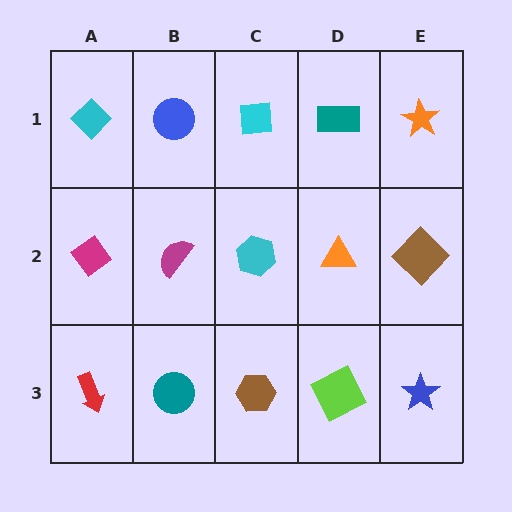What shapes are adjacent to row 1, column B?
A magenta semicircle (row 2, column B), a cyan diamond (row 1, column A), a cyan square (row 1, column C).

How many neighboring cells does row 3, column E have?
2.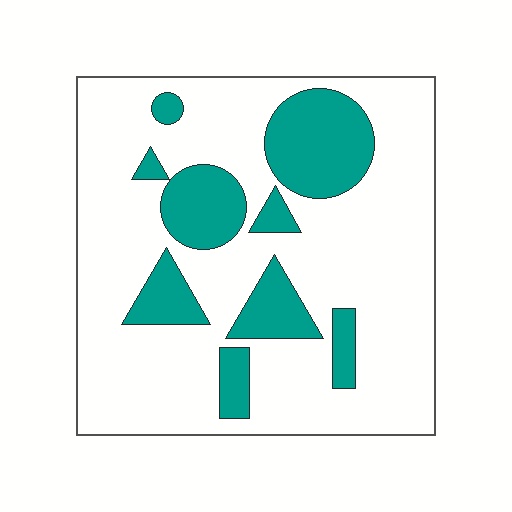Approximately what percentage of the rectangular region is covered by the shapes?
Approximately 25%.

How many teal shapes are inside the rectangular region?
9.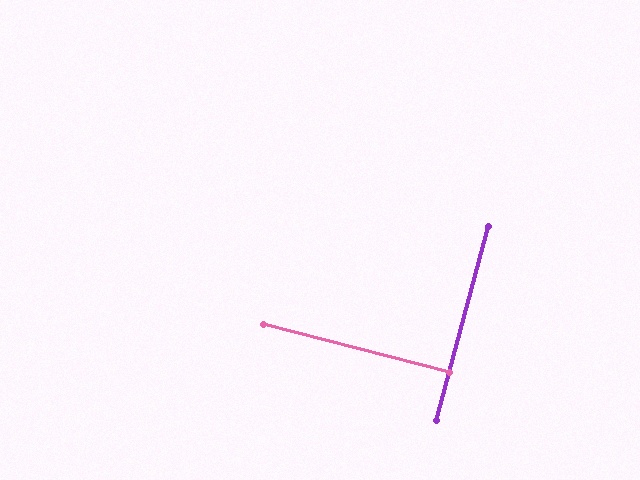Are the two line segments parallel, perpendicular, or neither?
Perpendicular — they meet at approximately 90°.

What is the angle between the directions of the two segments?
Approximately 90 degrees.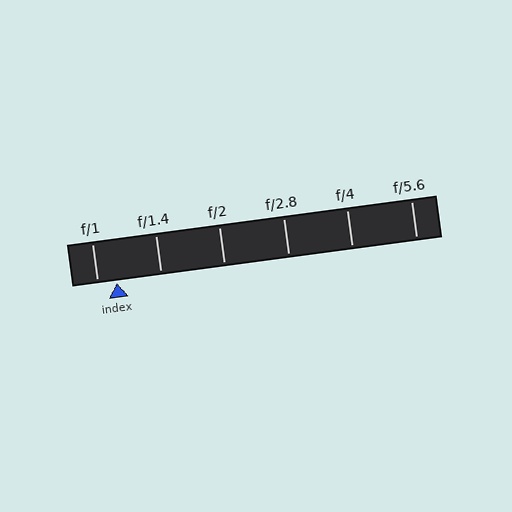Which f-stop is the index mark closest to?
The index mark is closest to f/1.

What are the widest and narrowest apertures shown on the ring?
The widest aperture shown is f/1 and the narrowest is f/5.6.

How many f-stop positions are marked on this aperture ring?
There are 6 f-stop positions marked.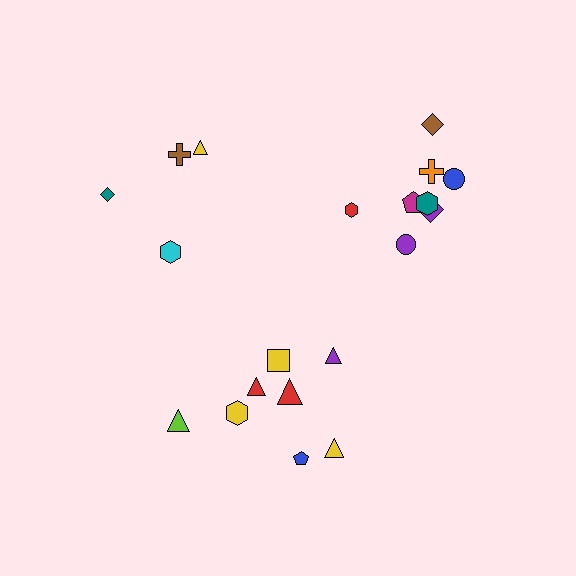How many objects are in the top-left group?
There are 4 objects.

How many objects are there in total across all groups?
There are 20 objects.